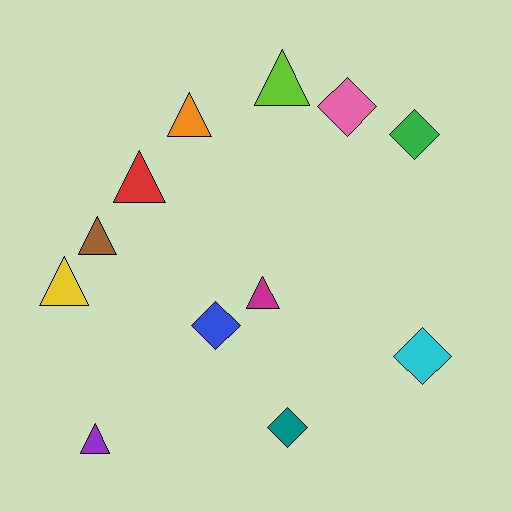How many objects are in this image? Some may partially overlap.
There are 12 objects.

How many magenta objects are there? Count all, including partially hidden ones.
There is 1 magenta object.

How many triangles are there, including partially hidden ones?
There are 7 triangles.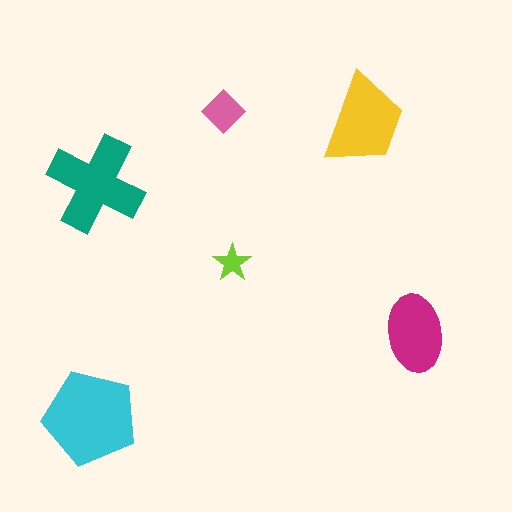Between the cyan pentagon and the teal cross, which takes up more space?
The cyan pentagon.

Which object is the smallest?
The lime star.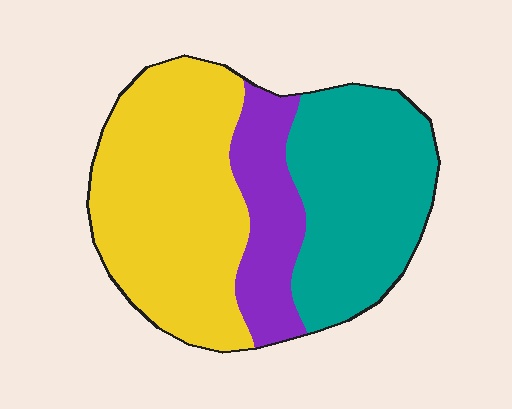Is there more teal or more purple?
Teal.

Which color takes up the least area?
Purple, at roughly 20%.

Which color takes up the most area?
Yellow, at roughly 45%.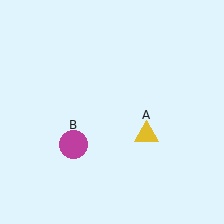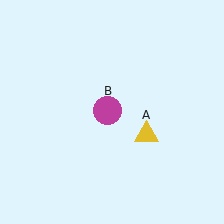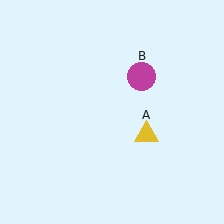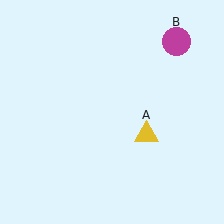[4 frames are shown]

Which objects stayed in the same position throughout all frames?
Yellow triangle (object A) remained stationary.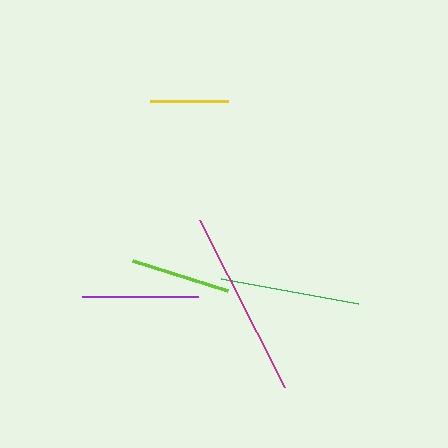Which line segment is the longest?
The magenta line is the longest at approximately 188 pixels.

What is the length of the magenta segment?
The magenta segment is approximately 188 pixels long.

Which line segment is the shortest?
The yellow line is the shortest at approximately 78 pixels.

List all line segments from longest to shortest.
From longest to shortest: magenta, green, purple, lime, yellow.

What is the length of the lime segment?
The lime segment is approximately 100 pixels long.